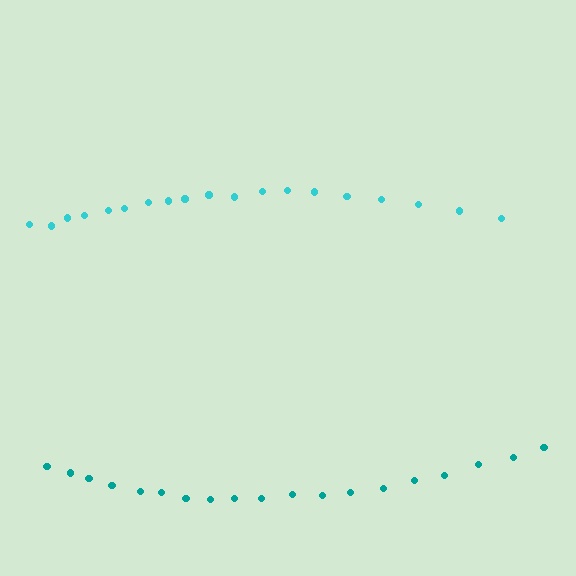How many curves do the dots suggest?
There are 2 distinct paths.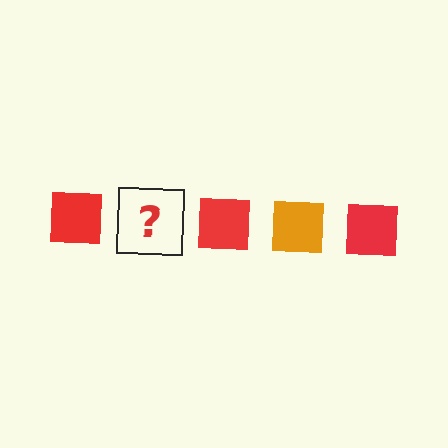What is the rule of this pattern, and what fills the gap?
The rule is that the pattern cycles through red, orange squares. The gap should be filled with an orange square.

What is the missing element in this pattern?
The missing element is an orange square.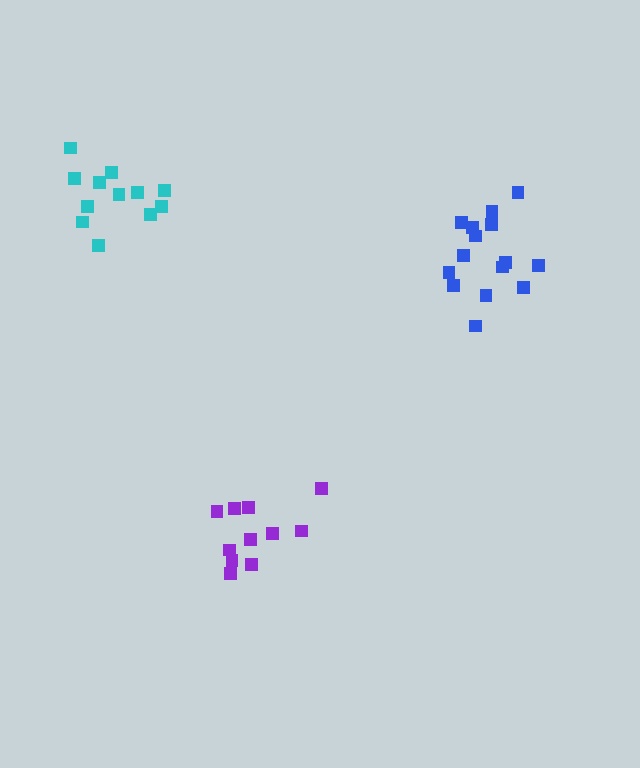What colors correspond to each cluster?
The clusters are colored: cyan, purple, blue.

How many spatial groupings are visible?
There are 3 spatial groupings.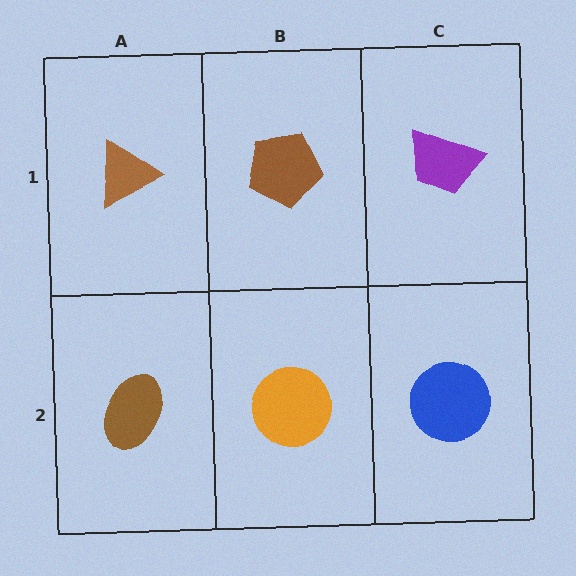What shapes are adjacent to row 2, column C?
A purple trapezoid (row 1, column C), an orange circle (row 2, column B).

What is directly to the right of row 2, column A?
An orange circle.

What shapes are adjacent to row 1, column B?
An orange circle (row 2, column B), a brown triangle (row 1, column A), a purple trapezoid (row 1, column C).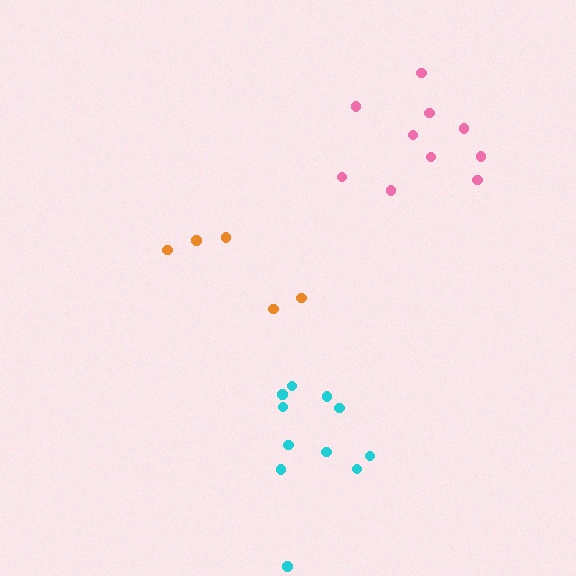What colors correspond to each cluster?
The clusters are colored: cyan, pink, orange.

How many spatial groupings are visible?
There are 3 spatial groupings.